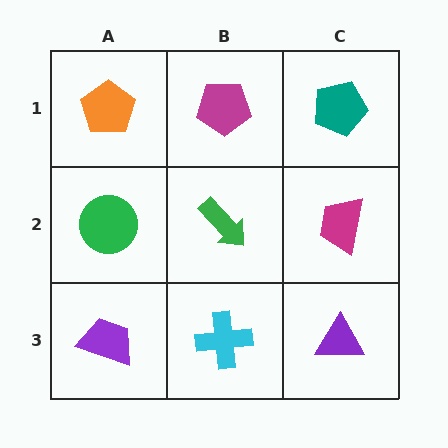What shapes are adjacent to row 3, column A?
A green circle (row 2, column A), a cyan cross (row 3, column B).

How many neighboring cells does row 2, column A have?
3.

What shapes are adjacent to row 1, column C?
A magenta trapezoid (row 2, column C), a magenta pentagon (row 1, column B).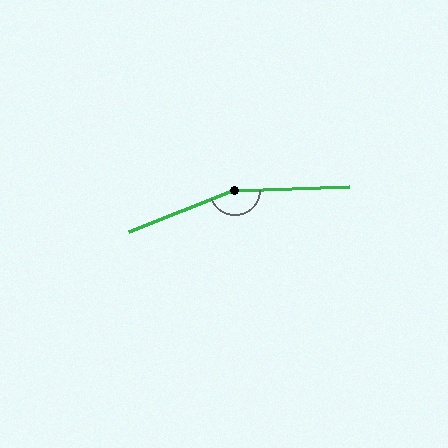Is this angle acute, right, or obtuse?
It is obtuse.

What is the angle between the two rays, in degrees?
Approximately 161 degrees.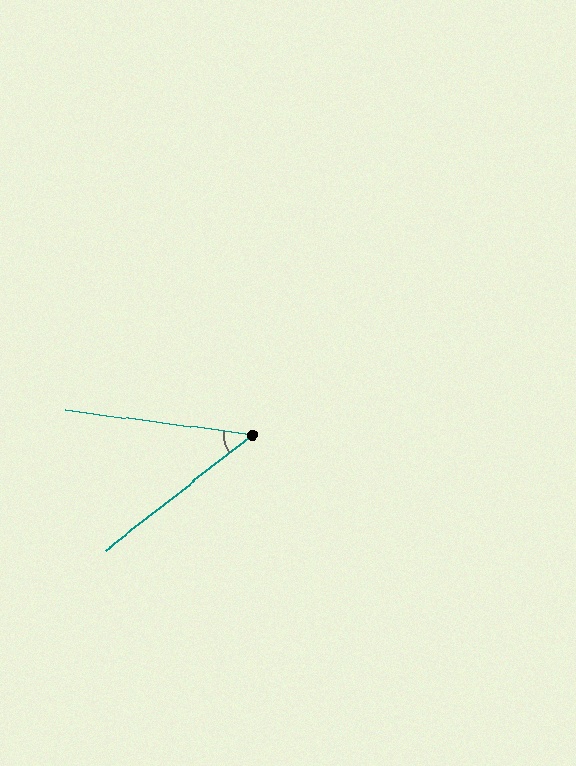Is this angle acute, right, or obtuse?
It is acute.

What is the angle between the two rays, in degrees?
Approximately 46 degrees.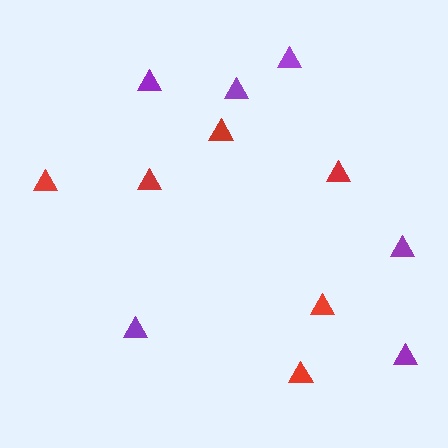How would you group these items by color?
There are 2 groups: one group of red triangles (6) and one group of purple triangles (6).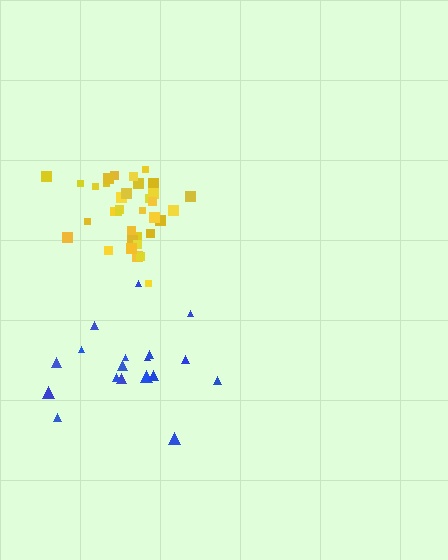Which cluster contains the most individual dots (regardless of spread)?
Yellow (35).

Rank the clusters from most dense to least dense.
yellow, blue.